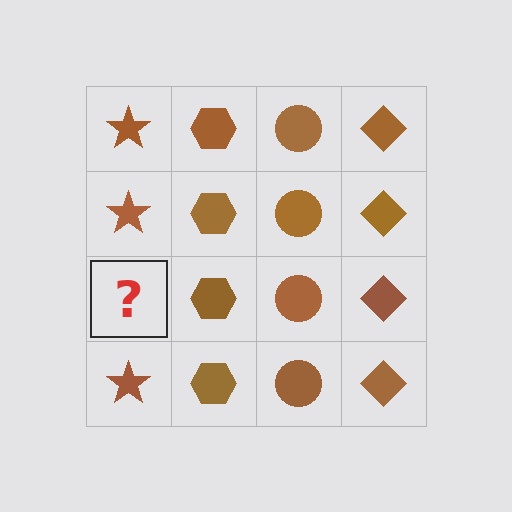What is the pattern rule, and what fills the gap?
The rule is that each column has a consistent shape. The gap should be filled with a brown star.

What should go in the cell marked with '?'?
The missing cell should contain a brown star.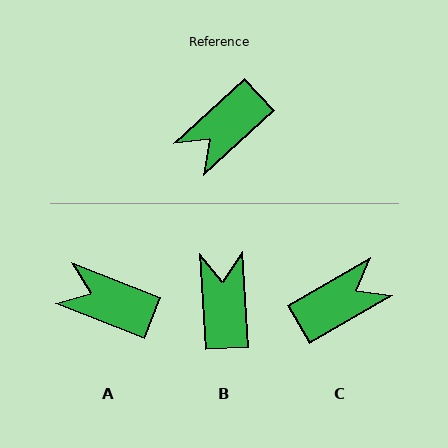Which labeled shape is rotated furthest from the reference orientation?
C, about 168 degrees away.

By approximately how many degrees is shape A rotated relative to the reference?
Approximately 64 degrees clockwise.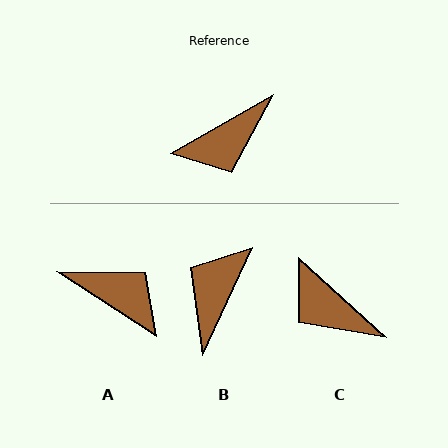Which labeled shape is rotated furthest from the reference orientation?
B, about 144 degrees away.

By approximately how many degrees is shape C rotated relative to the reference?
Approximately 72 degrees clockwise.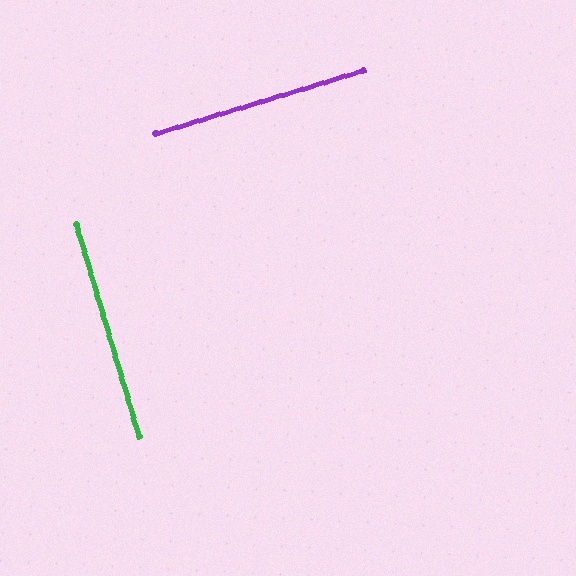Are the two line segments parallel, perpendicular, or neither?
Perpendicular — they meet at approximately 90°.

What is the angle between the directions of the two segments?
Approximately 90 degrees.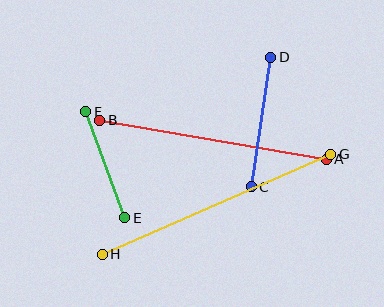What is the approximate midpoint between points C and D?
The midpoint is at approximately (261, 122) pixels.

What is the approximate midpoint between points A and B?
The midpoint is at approximately (213, 140) pixels.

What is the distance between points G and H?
The distance is approximately 249 pixels.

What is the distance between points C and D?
The distance is approximately 131 pixels.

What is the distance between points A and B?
The distance is approximately 230 pixels.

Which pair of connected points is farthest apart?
Points G and H are farthest apart.